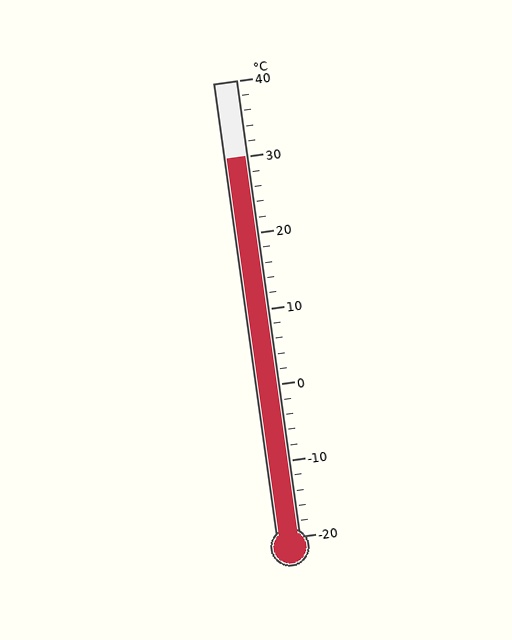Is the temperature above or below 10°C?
The temperature is above 10°C.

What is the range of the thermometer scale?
The thermometer scale ranges from -20°C to 40°C.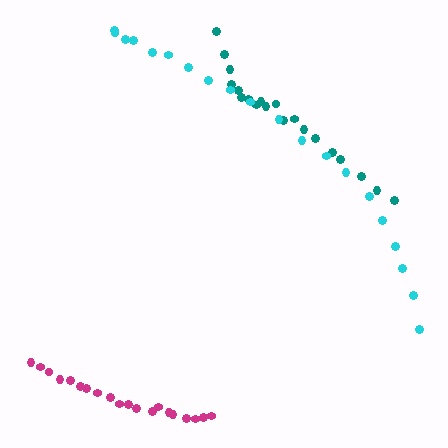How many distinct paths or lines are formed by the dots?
There are 3 distinct paths.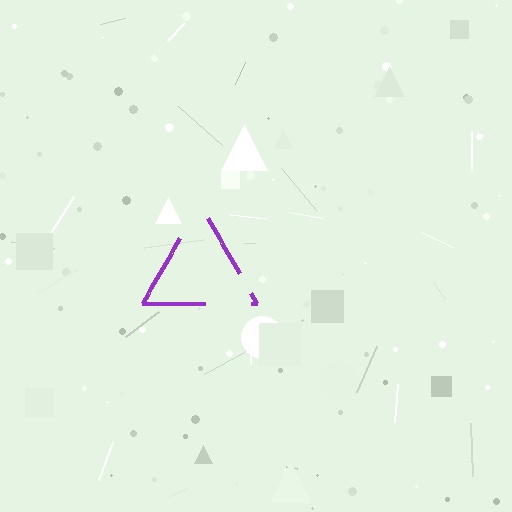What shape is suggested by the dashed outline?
The dashed outline suggests a triangle.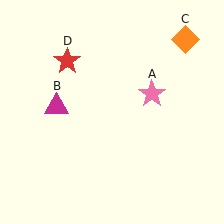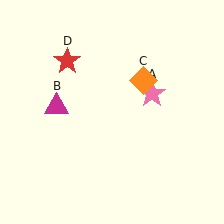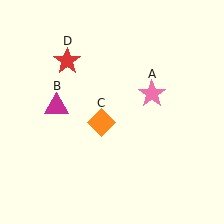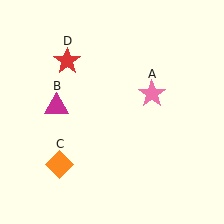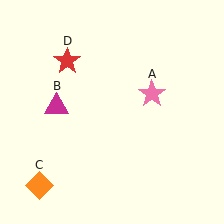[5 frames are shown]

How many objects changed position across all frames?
1 object changed position: orange diamond (object C).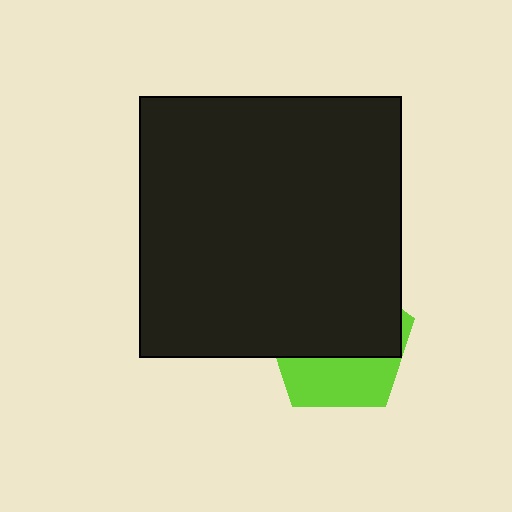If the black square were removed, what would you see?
You would see the complete lime pentagon.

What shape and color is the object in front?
The object in front is a black square.